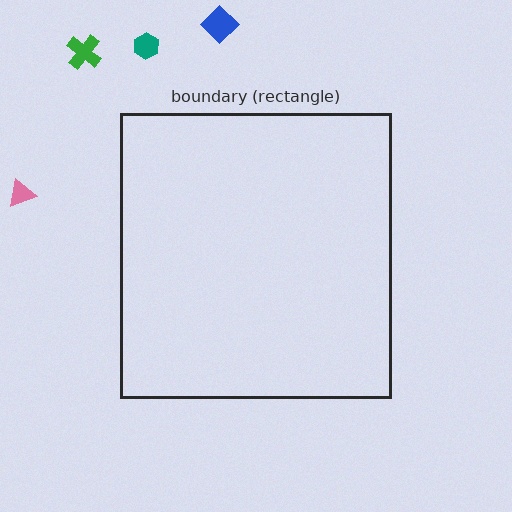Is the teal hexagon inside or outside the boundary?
Outside.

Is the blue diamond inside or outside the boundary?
Outside.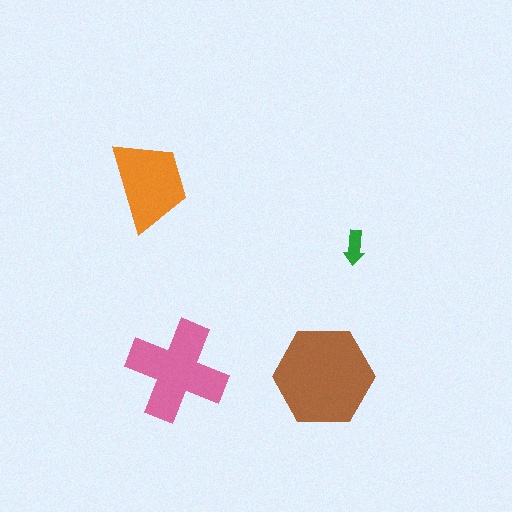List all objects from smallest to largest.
The green arrow, the orange trapezoid, the pink cross, the brown hexagon.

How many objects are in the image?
There are 4 objects in the image.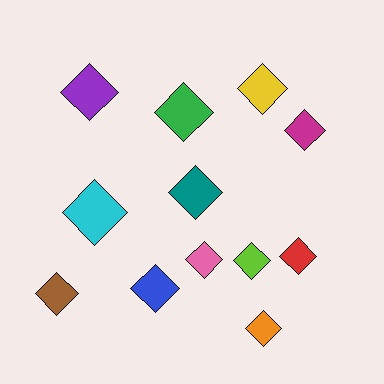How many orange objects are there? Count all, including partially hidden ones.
There is 1 orange object.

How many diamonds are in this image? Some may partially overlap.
There are 12 diamonds.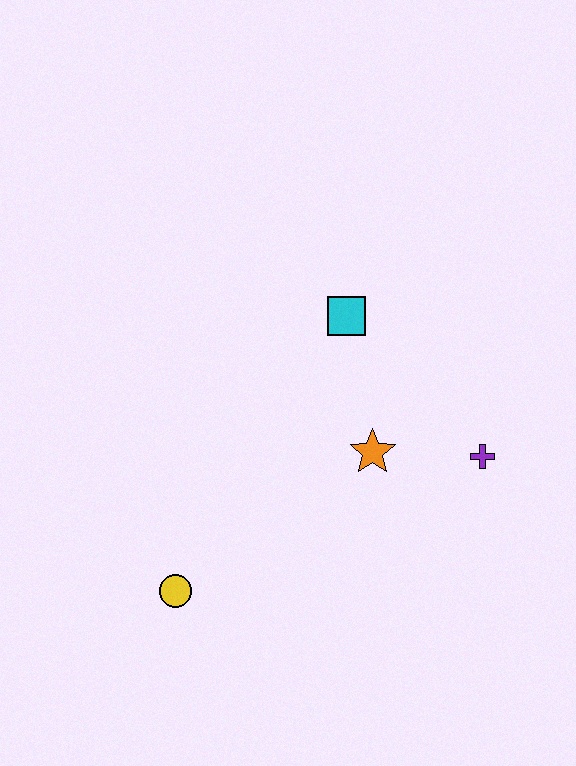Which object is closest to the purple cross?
The orange star is closest to the purple cross.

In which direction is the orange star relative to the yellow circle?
The orange star is to the right of the yellow circle.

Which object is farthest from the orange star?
The yellow circle is farthest from the orange star.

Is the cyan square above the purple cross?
Yes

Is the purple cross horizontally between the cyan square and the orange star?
No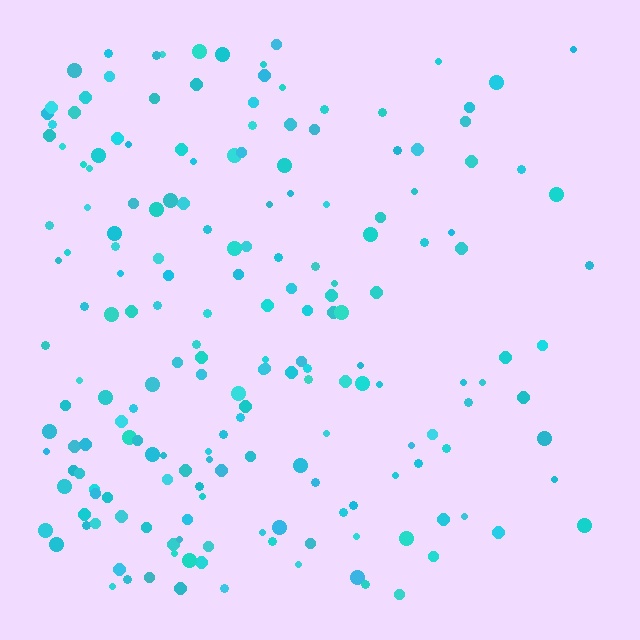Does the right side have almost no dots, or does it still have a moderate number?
Still a moderate number, just noticeably fewer than the left.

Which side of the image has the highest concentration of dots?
The left.